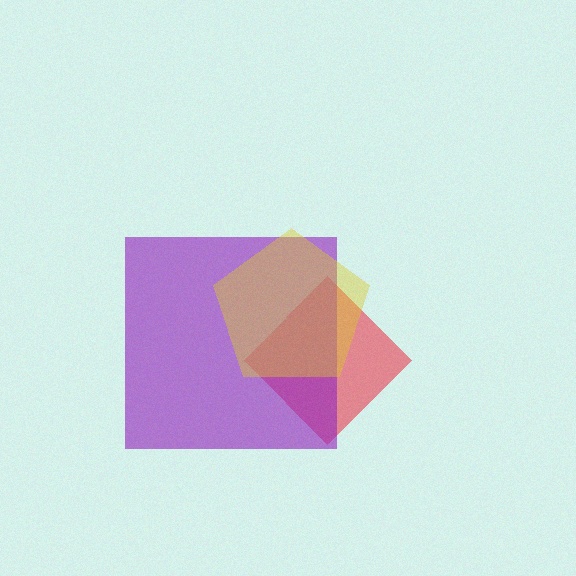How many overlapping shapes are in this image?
There are 3 overlapping shapes in the image.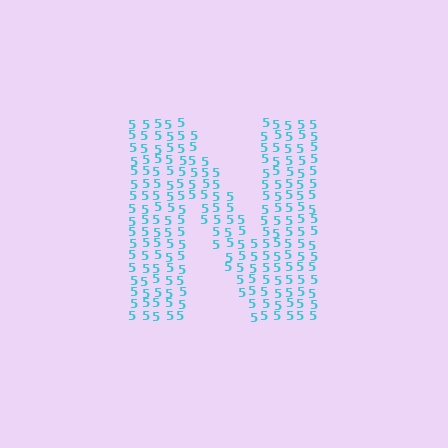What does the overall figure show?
The overall figure shows the letter N.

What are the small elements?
The small elements are digit 5's.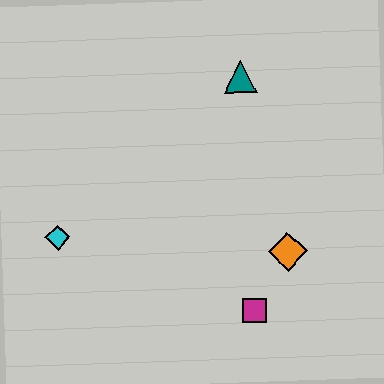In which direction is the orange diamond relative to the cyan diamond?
The orange diamond is to the right of the cyan diamond.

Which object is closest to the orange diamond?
The magenta square is closest to the orange diamond.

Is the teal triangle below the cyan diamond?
No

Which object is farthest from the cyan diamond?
The teal triangle is farthest from the cyan diamond.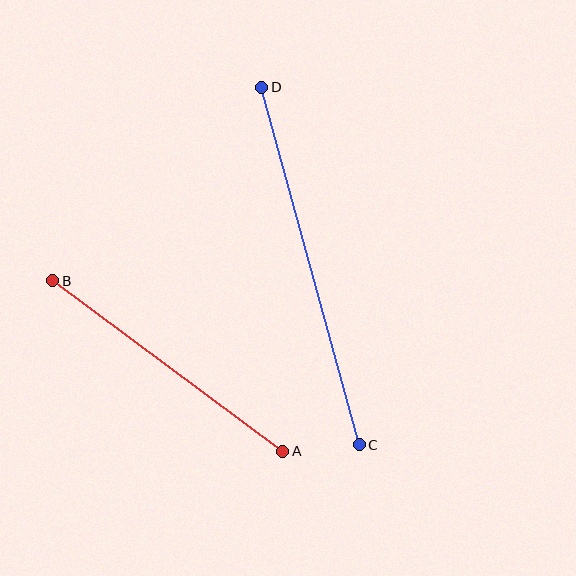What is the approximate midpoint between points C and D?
The midpoint is at approximately (310, 266) pixels.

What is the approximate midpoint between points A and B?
The midpoint is at approximately (168, 366) pixels.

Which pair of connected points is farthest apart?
Points C and D are farthest apart.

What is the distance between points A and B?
The distance is approximately 286 pixels.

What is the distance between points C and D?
The distance is approximately 370 pixels.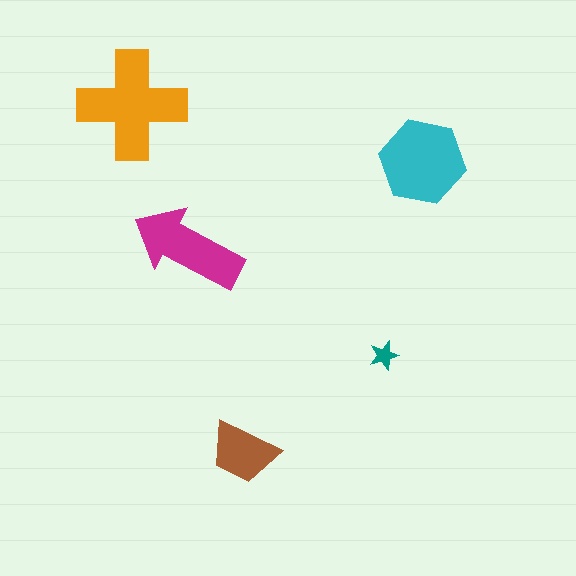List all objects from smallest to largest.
The teal star, the brown trapezoid, the magenta arrow, the cyan hexagon, the orange cross.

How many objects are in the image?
There are 5 objects in the image.